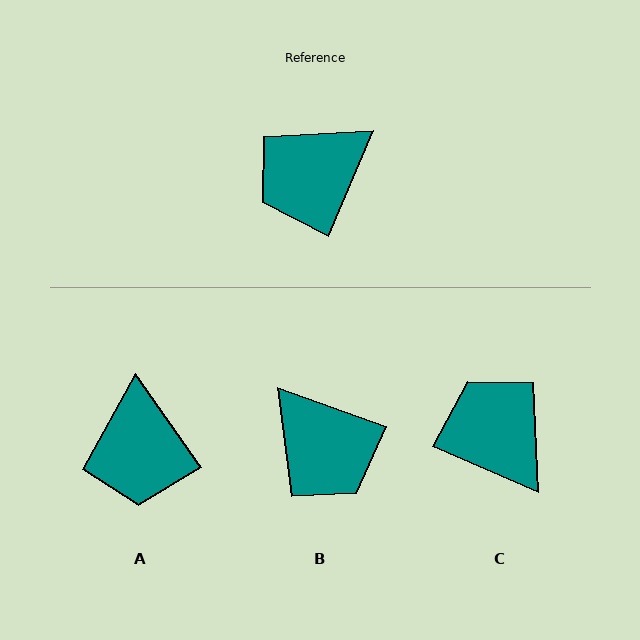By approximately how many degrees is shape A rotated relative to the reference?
Approximately 58 degrees counter-clockwise.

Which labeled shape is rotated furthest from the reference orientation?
B, about 94 degrees away.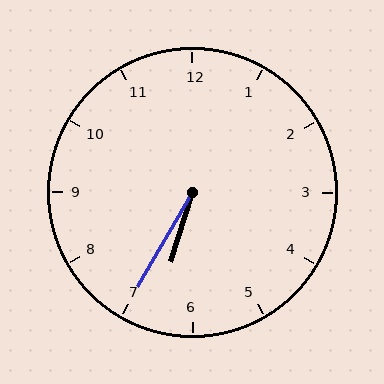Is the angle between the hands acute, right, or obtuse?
It is acute.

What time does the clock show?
6:35.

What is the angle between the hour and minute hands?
Approximately 12 degrees.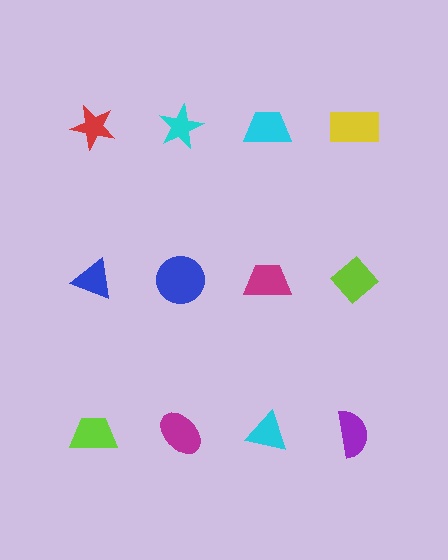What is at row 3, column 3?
A cyan triangle.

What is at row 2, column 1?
A blue triangle.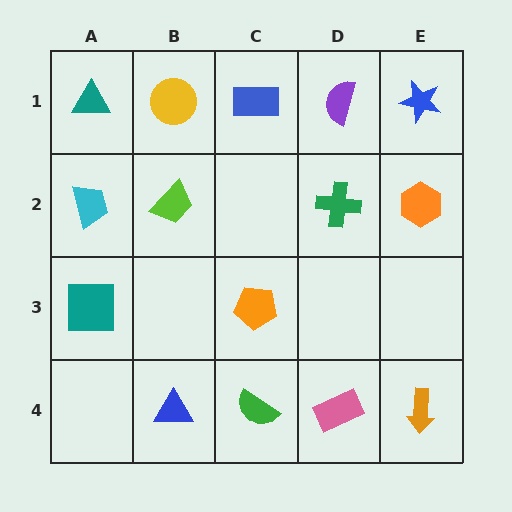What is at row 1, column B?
A yellow circle.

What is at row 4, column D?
A pink rectangle.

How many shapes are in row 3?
2 shapes.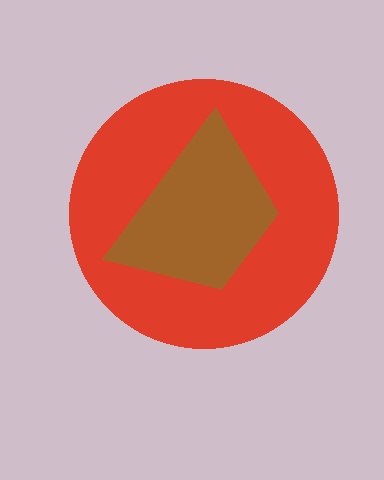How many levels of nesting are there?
2.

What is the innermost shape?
The brown trapezoid.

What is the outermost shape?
The red circle.